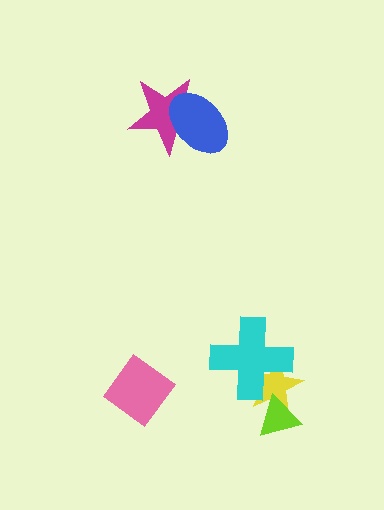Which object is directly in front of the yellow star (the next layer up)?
The lime triangle is directly in front of the yellow star.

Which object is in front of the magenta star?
The blue ellipse is in front of the magenta star.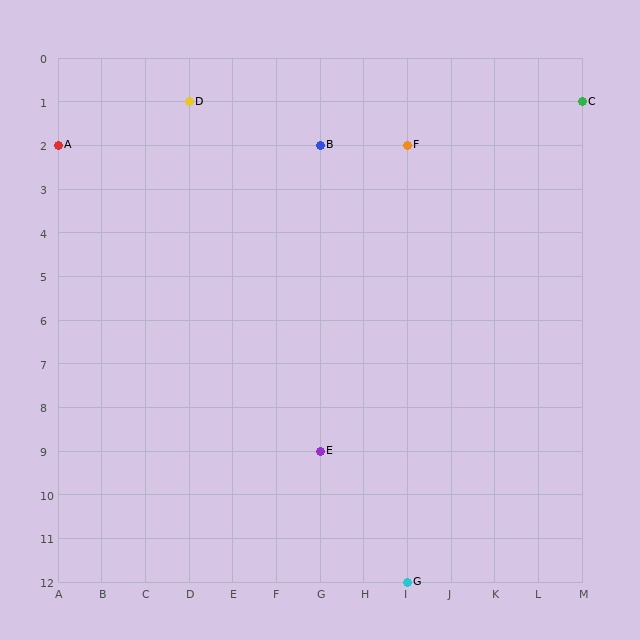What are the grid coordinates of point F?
Point F is at grid coordinates (I, 2).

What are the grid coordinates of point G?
Point G is at grid coordinates (I, 12).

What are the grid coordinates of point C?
Point C is at grid coordinates (M, 1).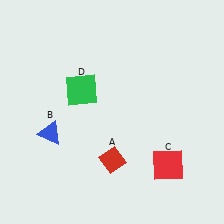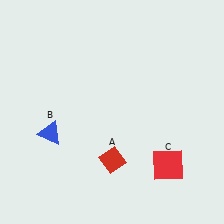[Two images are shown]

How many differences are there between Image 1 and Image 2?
There is 1 difference between the two images.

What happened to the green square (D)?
The green square (D) was removed in Image 2. It was in the top-left area of Image 1.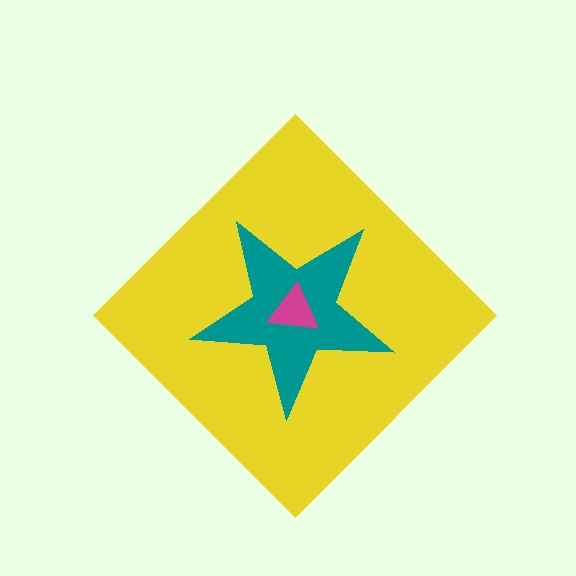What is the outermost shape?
The yellow diamond.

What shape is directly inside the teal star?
The magenta triangle.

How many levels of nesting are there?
3.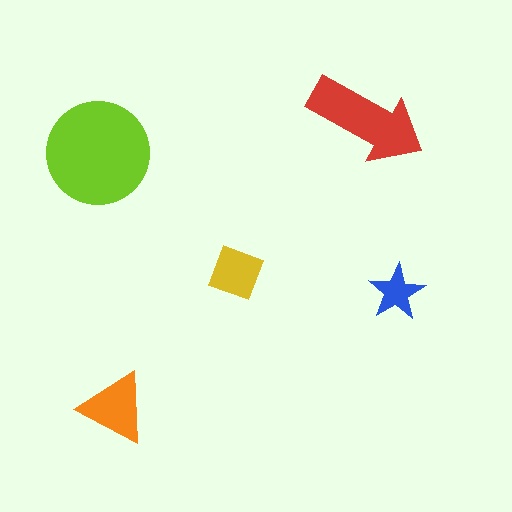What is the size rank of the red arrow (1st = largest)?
2nd.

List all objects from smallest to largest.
The blue star, the yellow diamond, the orange triangle, the red arrow, the lime circle.